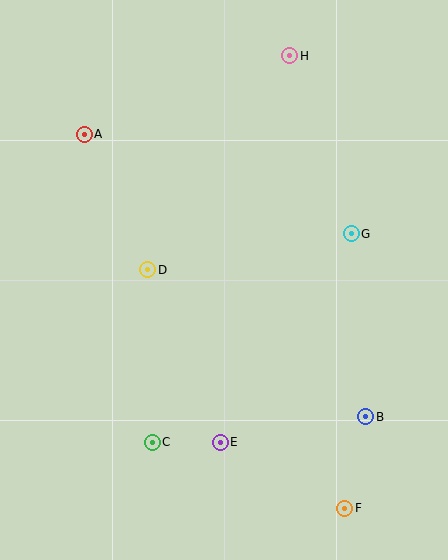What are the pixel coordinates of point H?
Point H is at (290, 56).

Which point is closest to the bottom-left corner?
Point C is closest to the bottom-left corner.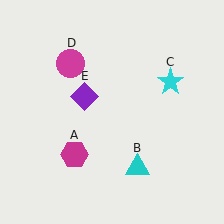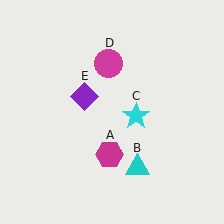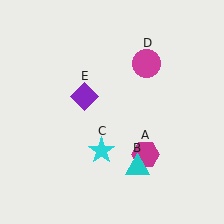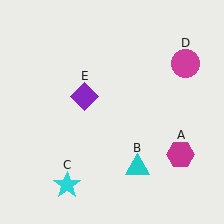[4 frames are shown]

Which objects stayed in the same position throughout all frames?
Cyan triangle (object B) and purple diamond (object E) remained stationary.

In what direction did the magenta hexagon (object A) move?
The magenta hexagon (object A) moved right.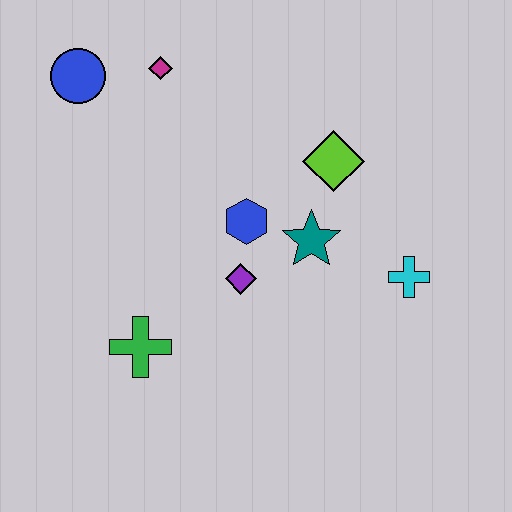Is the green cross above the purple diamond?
No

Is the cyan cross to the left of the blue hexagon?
No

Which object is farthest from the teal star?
The blue circle is farthest from the teal star.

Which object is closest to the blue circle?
The magenta diamond is closest to the blue circle.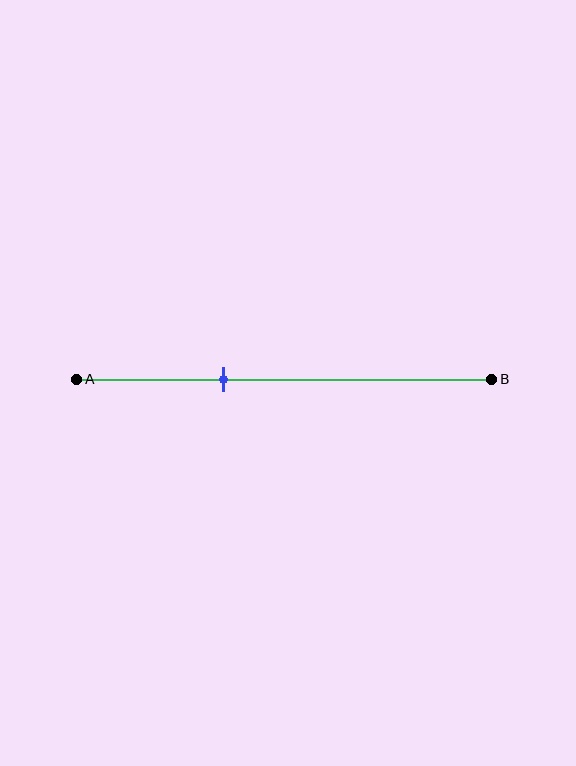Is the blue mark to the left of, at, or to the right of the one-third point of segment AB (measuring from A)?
The blue mark is approximately at the one-third point of segment AB.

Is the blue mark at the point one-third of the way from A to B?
Yes, the mark is approximately at the one-third point.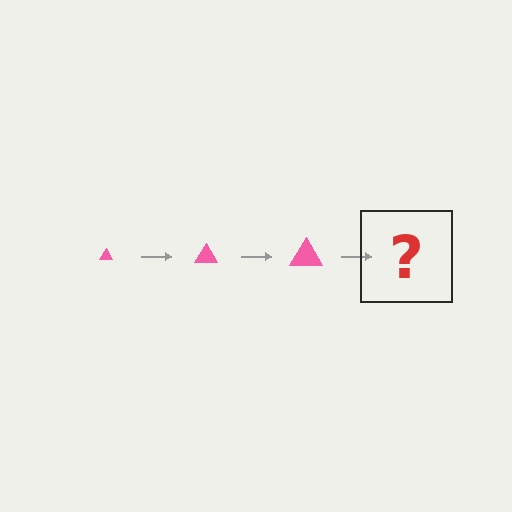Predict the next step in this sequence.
The next step is a pink triangle, larger than the previous one.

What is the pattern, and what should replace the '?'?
The pattern is that the triangle gets progressively larger each step. The '?' should be a pink triangle, larger than the previous one.